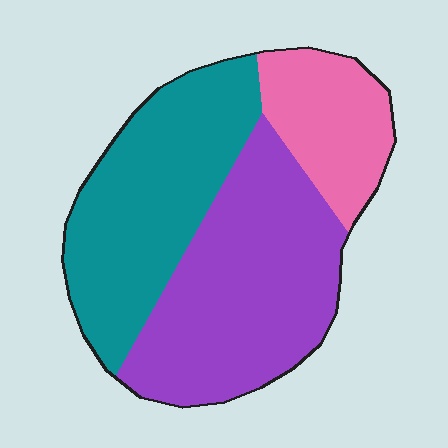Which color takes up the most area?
Purple, at roughly 45%.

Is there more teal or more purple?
Purple.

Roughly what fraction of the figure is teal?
Teal covers roughly 40% of the figure.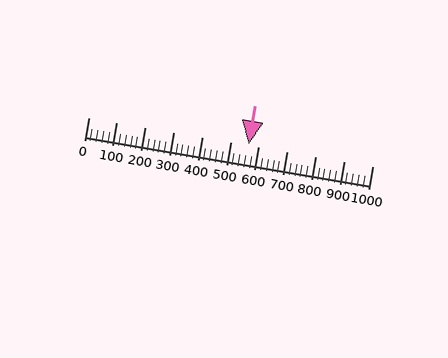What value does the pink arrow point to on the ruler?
The pink arrow points to approximately 564.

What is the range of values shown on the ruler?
The ruler shows values from 0 to 1000.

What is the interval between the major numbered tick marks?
The major tick marks are spaced 100 units apart.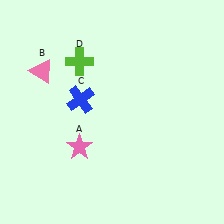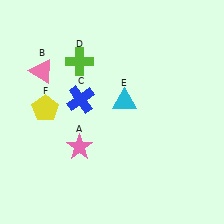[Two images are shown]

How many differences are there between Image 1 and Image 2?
There are 2 differences between the two images.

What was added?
A cyan triangle (E), a yellow pentagon (F) were added in Image 2.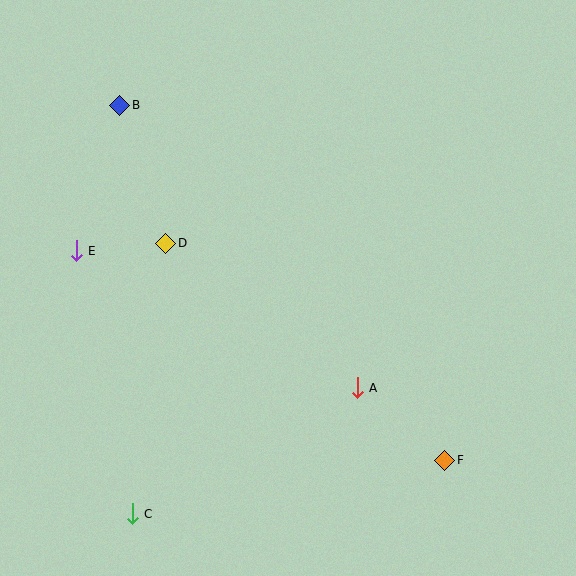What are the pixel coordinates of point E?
Point E is at (76, 251).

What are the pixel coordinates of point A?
Point A is at (357, 388).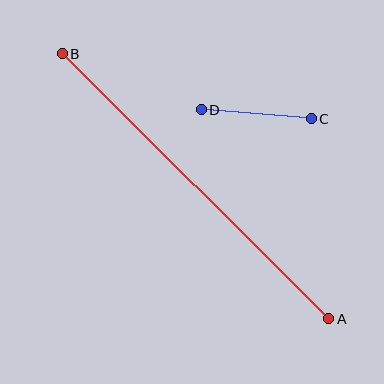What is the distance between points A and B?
The distance is approximately 376 pixels.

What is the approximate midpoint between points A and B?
The midpoint is at approximately (196, 186) pixels.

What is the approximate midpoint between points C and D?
The midpoint is at approximately (256, 114) pixels.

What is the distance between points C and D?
The distance is approximately 111 pixels.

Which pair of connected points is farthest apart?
Points A and B are farthest apart.